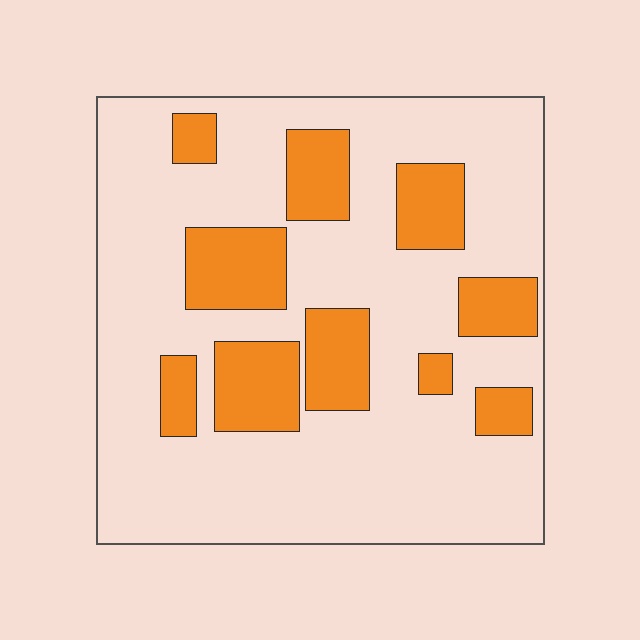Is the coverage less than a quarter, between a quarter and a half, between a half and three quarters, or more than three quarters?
Less than a quarter.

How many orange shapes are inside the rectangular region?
10.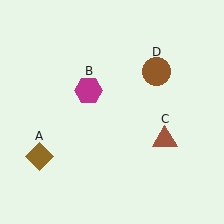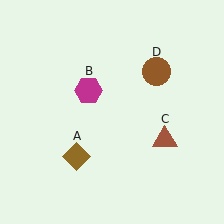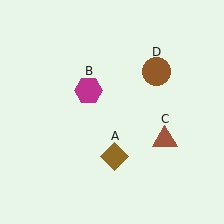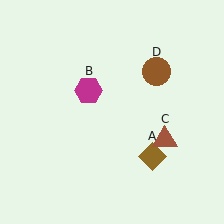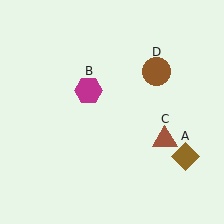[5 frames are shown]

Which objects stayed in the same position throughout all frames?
Magenta hexagon (object B) and brown triangle (object C) and brown circle (object D) remained stationary.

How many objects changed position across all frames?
1 object changed position: brown diamond (object A).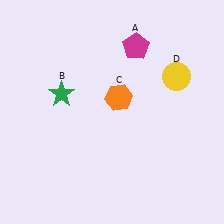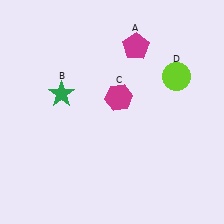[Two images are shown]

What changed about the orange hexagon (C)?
In Image 1, C is orange. In Image 2, it changed to magenta.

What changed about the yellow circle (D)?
In Image 1, D is yellow. In Image 2, it changed to lime.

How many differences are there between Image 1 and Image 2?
There are 2 differences between the two images.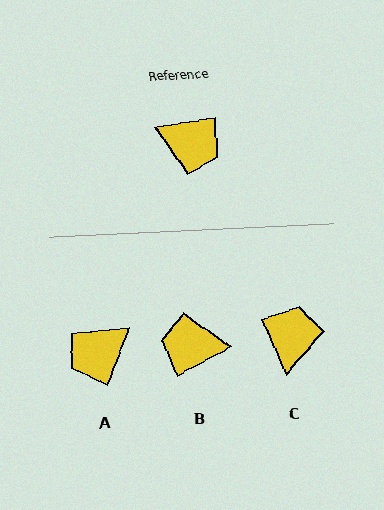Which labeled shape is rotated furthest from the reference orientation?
B, about 159 degrees away.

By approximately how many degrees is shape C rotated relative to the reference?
Approximately 105 degrees counter-clockwise.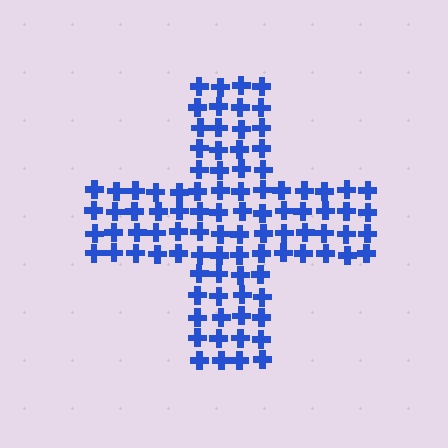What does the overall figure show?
The overall figure shows a cross.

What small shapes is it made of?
It is made of small crosses.